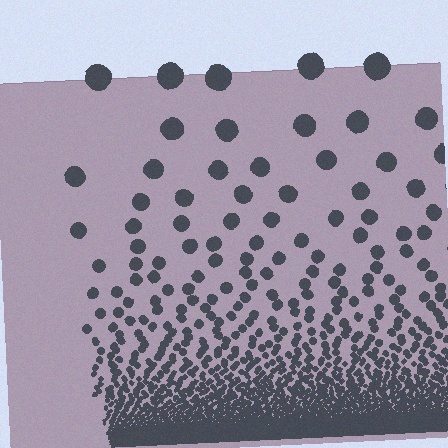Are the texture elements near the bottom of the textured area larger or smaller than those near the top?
Smaller. The gradient is inverted — elements near the bottom are smaller and denser.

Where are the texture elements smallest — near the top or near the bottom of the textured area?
Near the bottom.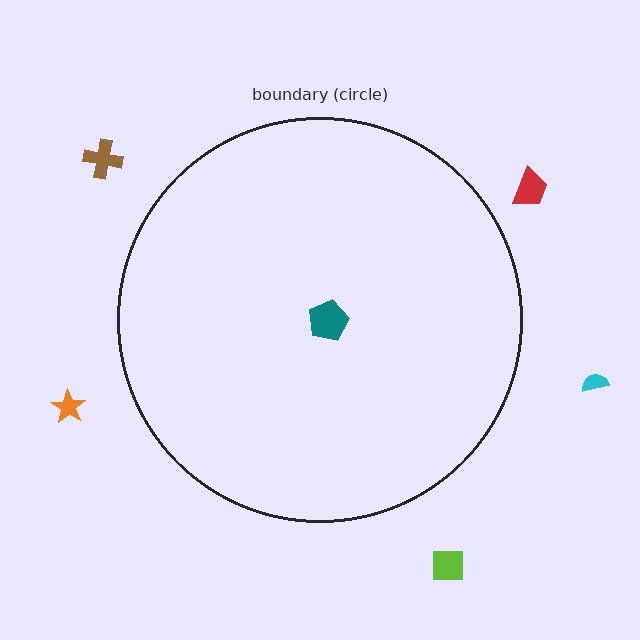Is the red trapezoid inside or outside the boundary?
Outside.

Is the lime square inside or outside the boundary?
Outside.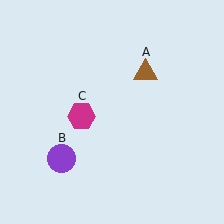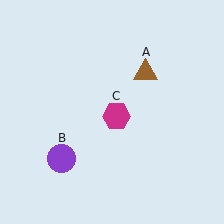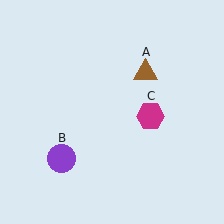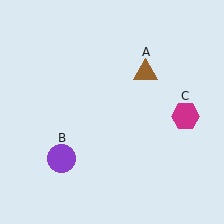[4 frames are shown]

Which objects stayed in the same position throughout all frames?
Brown triangle (object A) and purple circle (object B) remained stationary.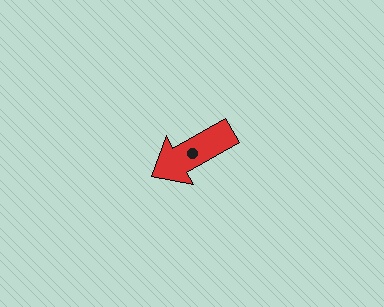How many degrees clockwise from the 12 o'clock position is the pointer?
Approximately 241 degrees.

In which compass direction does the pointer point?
Southwest.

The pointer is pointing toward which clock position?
Roughly 8 o'clock.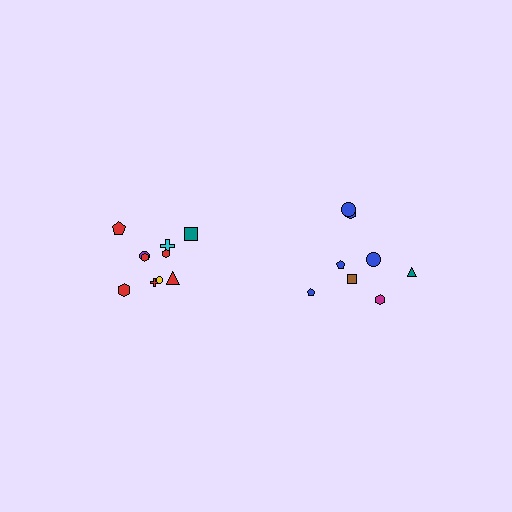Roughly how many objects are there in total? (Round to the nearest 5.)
Roughly 20 objects in total.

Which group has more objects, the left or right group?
The left group.